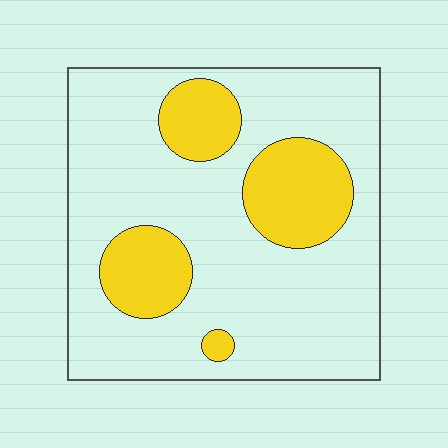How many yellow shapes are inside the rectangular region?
4.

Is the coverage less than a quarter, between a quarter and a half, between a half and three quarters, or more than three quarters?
Less than a quarter.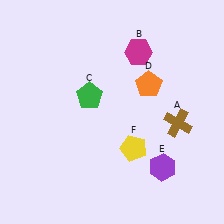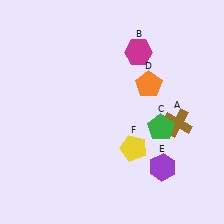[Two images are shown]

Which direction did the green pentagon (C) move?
The green pentagon (C) moved right.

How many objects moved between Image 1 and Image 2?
1 object moved between the two images.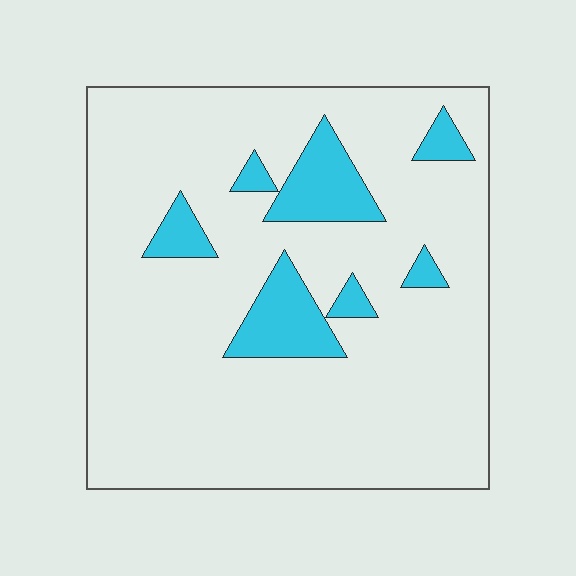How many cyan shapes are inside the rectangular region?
7.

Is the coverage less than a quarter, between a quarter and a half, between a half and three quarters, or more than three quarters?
Less than a quarter.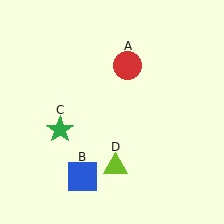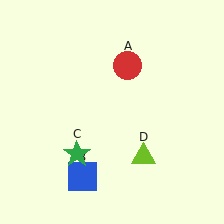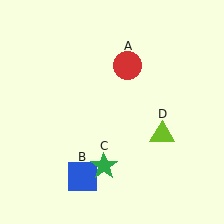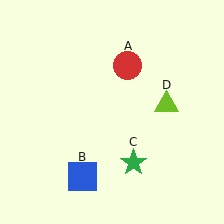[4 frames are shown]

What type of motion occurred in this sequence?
The green star (object C), lime triangle (object D) rotated counterclockwise around the center of the scene.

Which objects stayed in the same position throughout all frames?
Red circle (object A) and blue square (object B) remained stationary.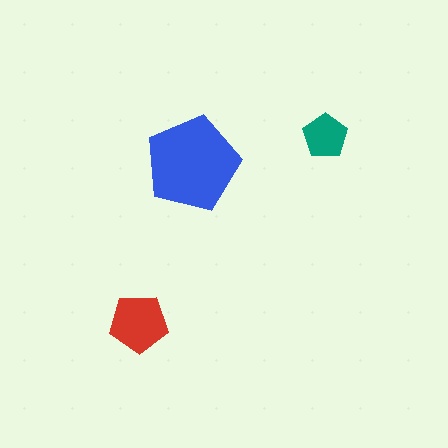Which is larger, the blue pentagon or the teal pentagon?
The blue one.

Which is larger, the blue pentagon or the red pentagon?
The blue one.